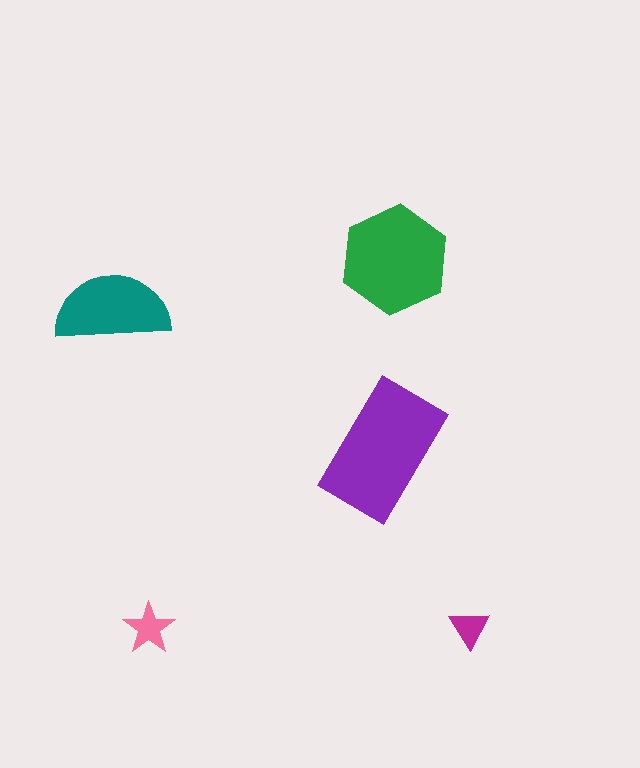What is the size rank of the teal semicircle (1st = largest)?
3rd.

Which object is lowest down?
The pink star is bottommost.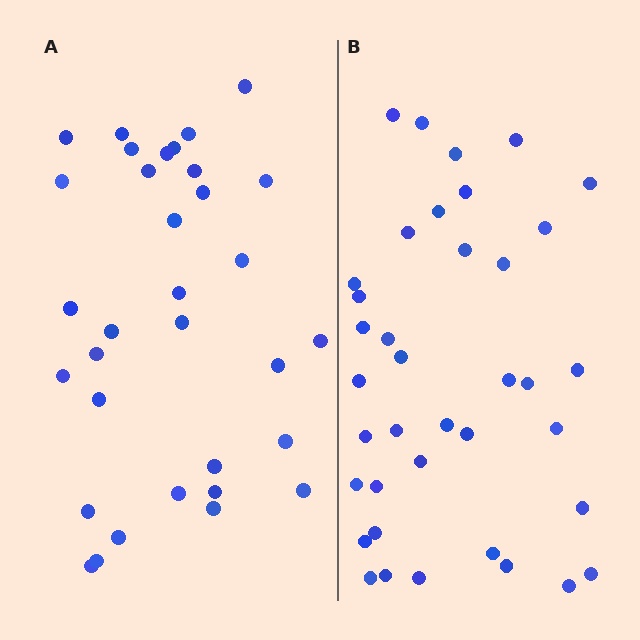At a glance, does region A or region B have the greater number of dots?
Region B (the right region) has more dots.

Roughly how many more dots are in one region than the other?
Region B has about 5 more dots than region A.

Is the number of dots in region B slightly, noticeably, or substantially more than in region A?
Region B has only slightly more — the two regions are fairly close. The ratio is roughly 1.2 to 1.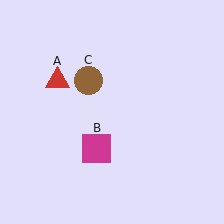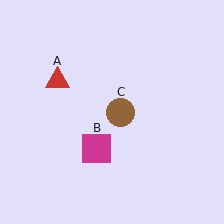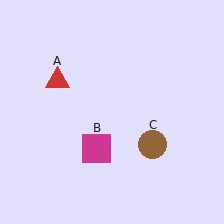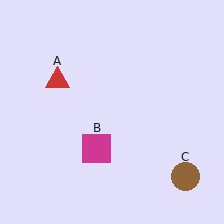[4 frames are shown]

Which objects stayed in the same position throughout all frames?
Red triangle (object A) and magenta square (object B) remained stationary.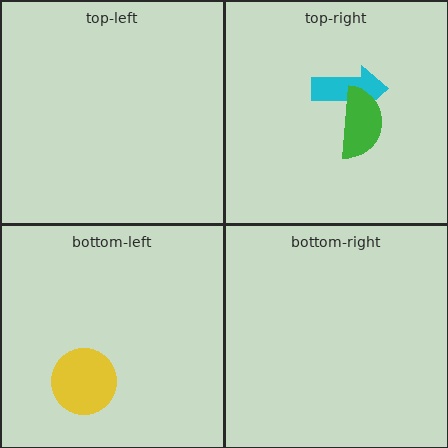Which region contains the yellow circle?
The bottom-left region.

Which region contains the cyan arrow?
The top-right region.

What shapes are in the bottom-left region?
The yellow circle.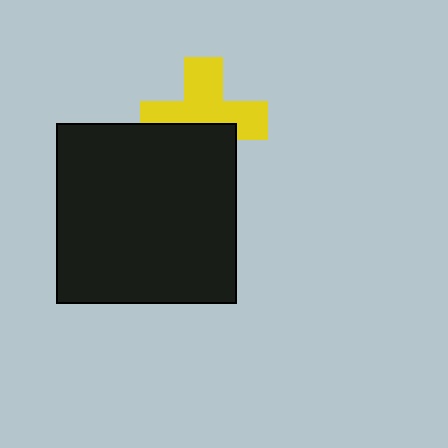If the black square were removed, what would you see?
You would see the complete yellow cross.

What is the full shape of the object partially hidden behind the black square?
The partially hidden object is a yellow cross.